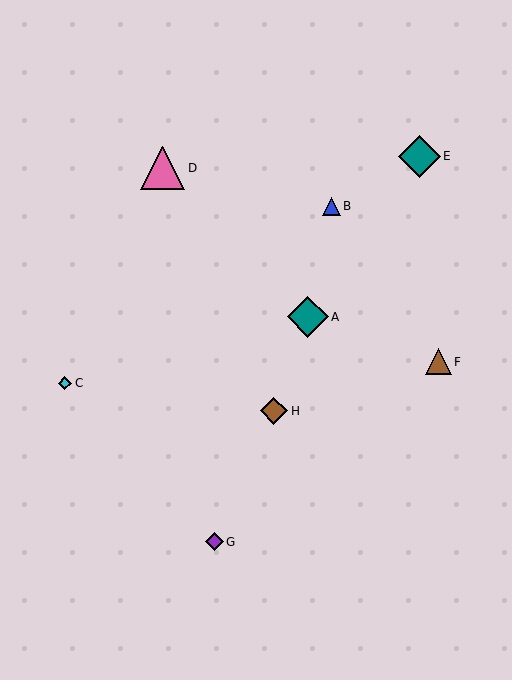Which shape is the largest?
The pink triangle (labeled D) is the largest.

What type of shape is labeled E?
Shape E is a teal diamond.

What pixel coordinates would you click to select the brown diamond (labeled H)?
Click at (274, 411) to select the brown diamond H.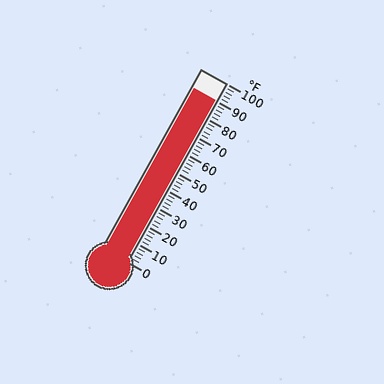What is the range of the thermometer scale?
The thermometer scale ranges from 0°F to 100°F.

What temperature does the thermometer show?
The thermometer shows approximately 90°F.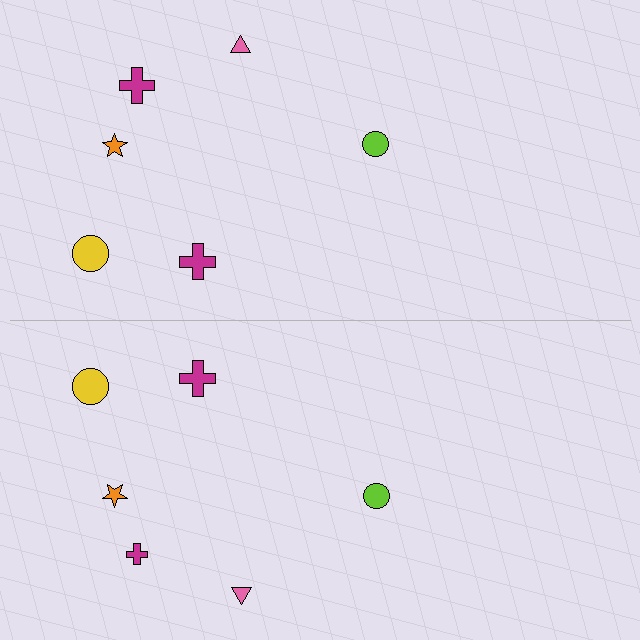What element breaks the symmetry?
The magenta cross on the bottom side has a different size than its mirror counterpart.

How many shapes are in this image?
There are 12 shapes in this image.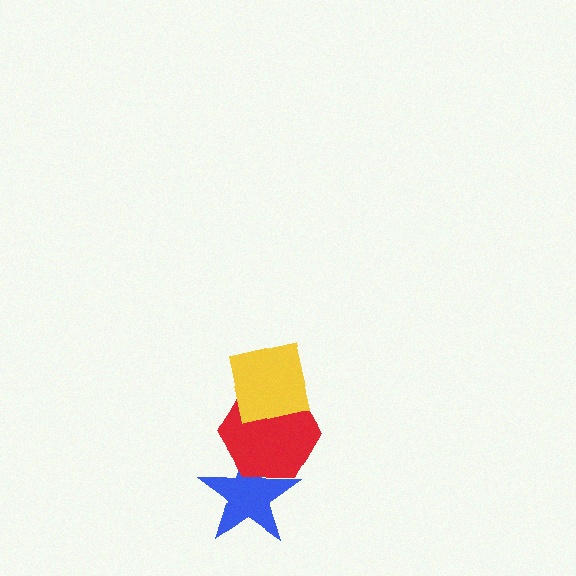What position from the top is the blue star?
The blue star is 3rd from the top.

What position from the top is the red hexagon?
The red hexagon is 2nd from the top.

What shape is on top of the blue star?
The red hexagon is on top of the blue star.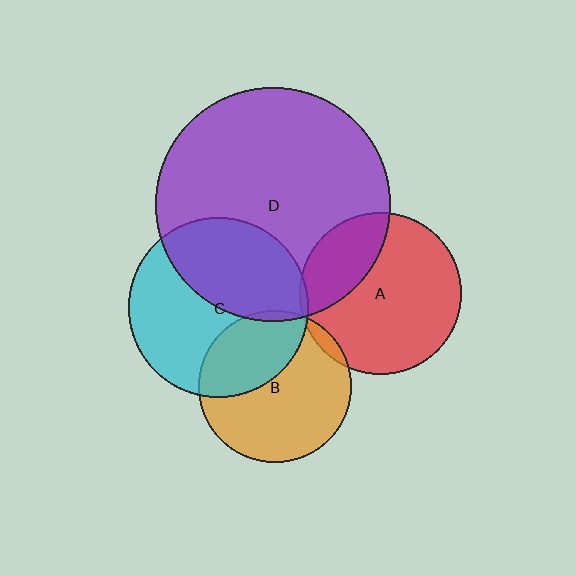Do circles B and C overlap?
Yes.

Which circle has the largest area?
Circle D (purple).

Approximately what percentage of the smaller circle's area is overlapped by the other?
Approximately 35%.